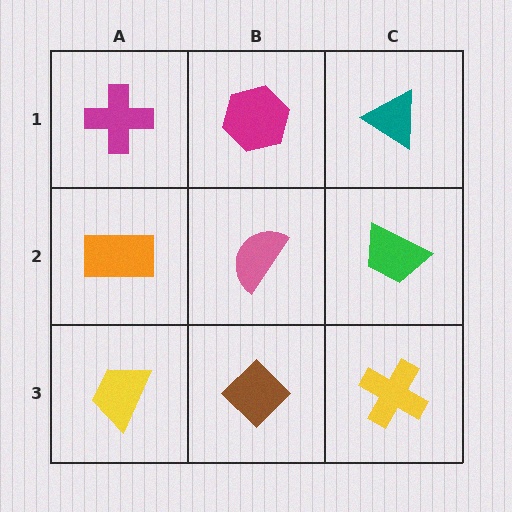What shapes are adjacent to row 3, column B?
A pink semicircle (row 2, column B), a yellow trapezoid (row 3, column A), a yellow cross (row 3, column C).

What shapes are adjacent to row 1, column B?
A pink semicircle (row 2, column B), a magenta cross (row 1, column A), a teal triangle (row 1, column C).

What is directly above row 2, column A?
A magenta cross.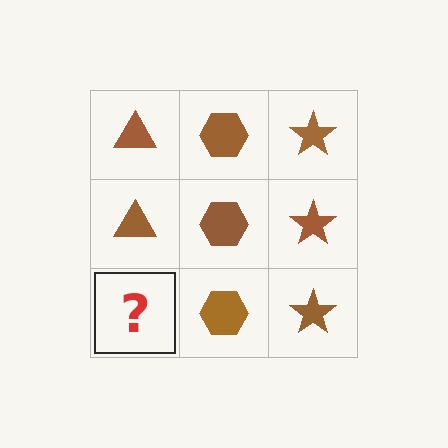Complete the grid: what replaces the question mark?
The question mark should be replaced with a brown triangle.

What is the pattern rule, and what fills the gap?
The rule is that each column has a consistent shape. The gap should be filled with a brown triangle.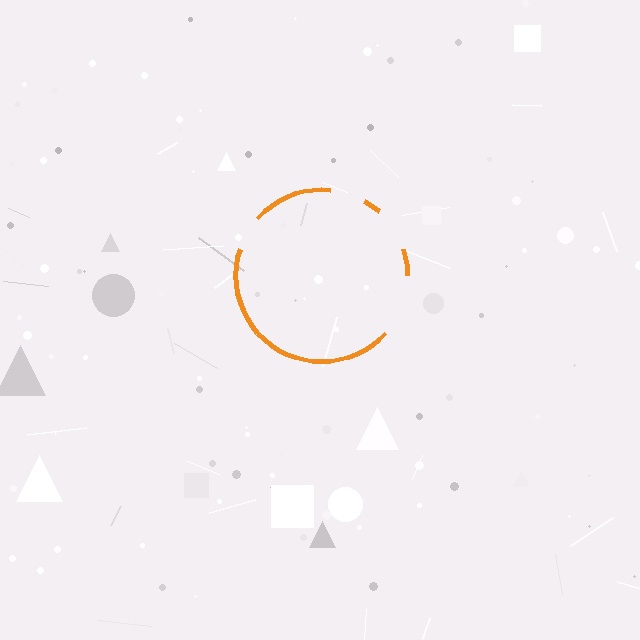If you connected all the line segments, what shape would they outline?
They would outline a circle.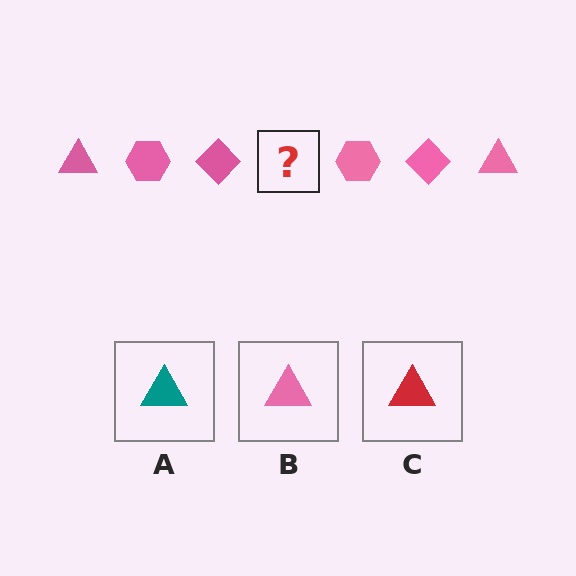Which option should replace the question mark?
Option B.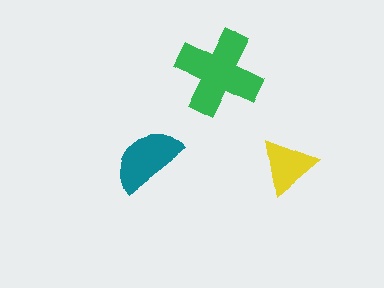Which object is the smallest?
The yellow triangle.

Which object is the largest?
The green cross.